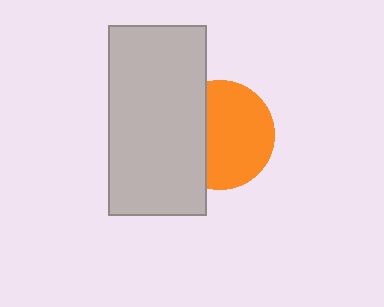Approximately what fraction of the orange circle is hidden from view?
Roughly 36% of the orange circle is hidden behind the light gray rectangle.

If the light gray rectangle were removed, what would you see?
You would see the complete orange circle.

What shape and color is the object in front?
The object in front is a light gray rectangle.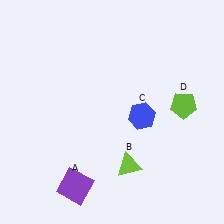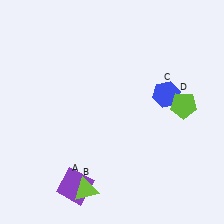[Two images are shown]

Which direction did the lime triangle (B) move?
The lime triangle (B) moved left.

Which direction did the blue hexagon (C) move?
The blue hexagon (C) moved right.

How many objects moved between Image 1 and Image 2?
2 objects moved between the two images.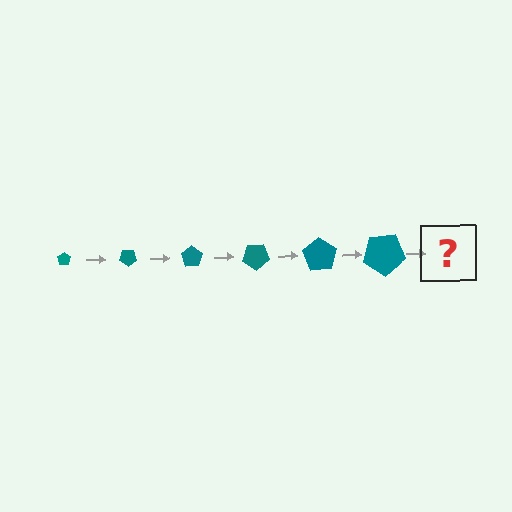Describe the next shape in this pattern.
It should be a pentagon, larger than the previous one and rotated 210 degrees from the start.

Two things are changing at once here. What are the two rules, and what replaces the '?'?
The two rules are that the pentagon grows larger each step and it rotates 35 degrees each step. The '?' should be a pentagon, larger than the previous one and rotated 210 degrees from the start.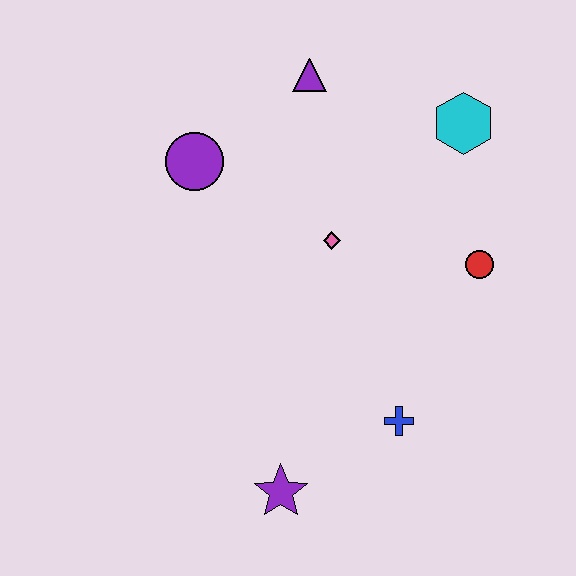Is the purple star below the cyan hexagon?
Yes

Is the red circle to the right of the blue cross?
Yes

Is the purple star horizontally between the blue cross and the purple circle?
Yes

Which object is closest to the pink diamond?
The red circle is closest to the pink diamond.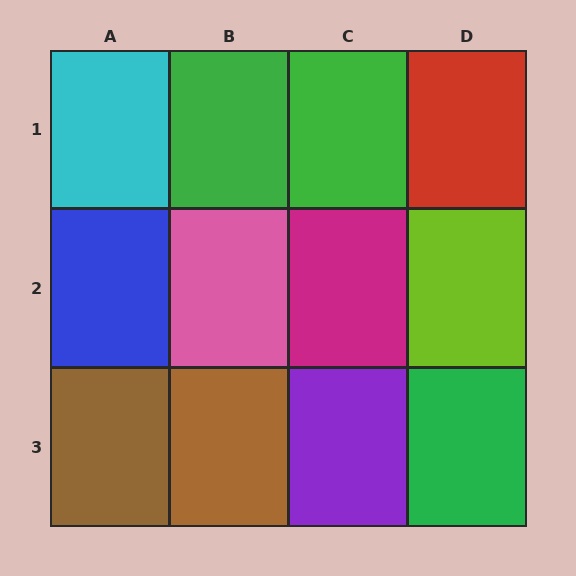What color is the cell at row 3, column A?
Brown.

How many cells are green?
3 cells are green.